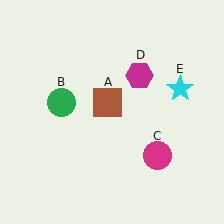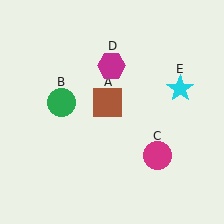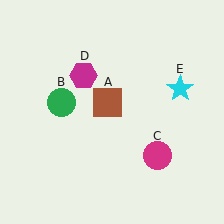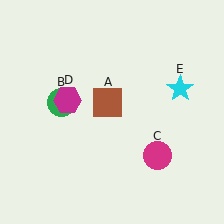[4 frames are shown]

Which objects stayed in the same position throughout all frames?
Brown square (object A) and green circle (object B) and magenta circle (object C) and cyan star (object E) remained stationary.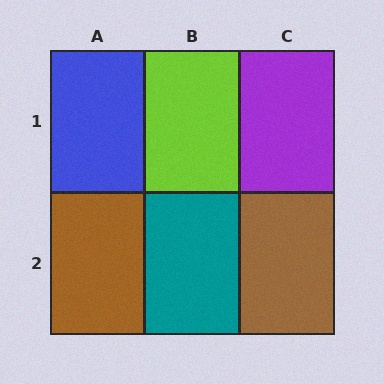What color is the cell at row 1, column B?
Lime.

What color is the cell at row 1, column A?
Blue.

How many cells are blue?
1 cell is blue.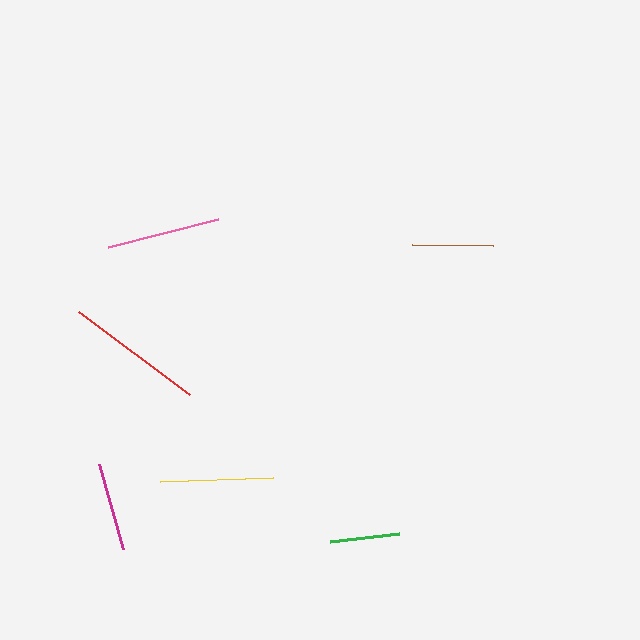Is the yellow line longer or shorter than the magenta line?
The yellow line is longer than the magenta line.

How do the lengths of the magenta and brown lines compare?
The magenta and brown lines are approximately the same length.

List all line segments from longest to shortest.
From longest to shortest: red, pink, yellow, magenta, brown, green.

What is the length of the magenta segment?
The magenta segment is approximately 88 pixels long.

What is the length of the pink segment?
The pink segment is approximately 114 pixels long.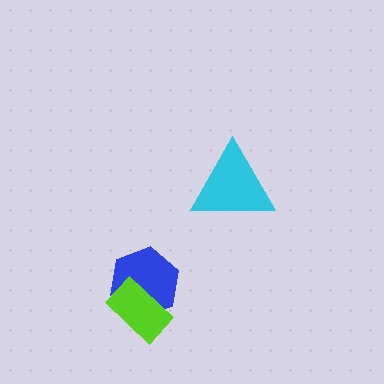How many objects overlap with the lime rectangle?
1 object overlaps with the lime rectangle.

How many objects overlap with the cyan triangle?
0 objects overlap with the cyan triangle.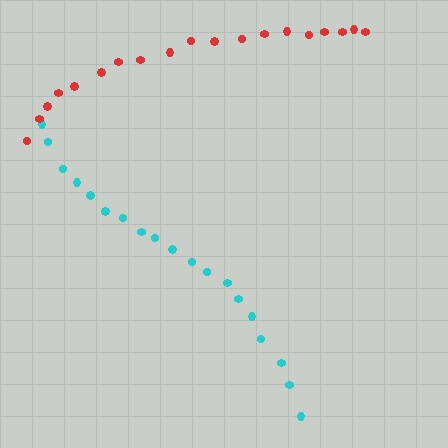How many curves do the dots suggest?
There are 2 distinct paths.